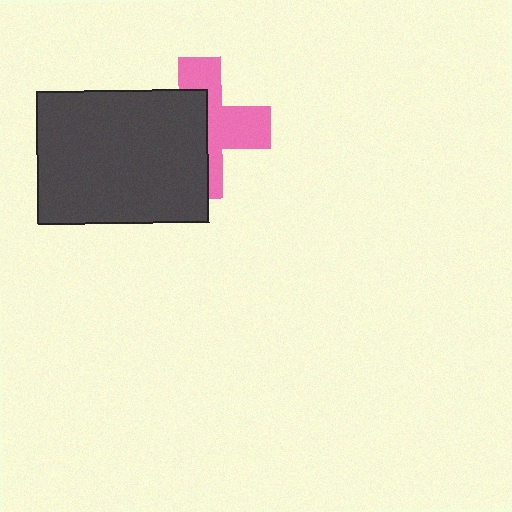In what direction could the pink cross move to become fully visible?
The pink cross could move right. That would shift it out from behind the dark gray rectangle entirely.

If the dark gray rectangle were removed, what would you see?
You would see the complete pink cross.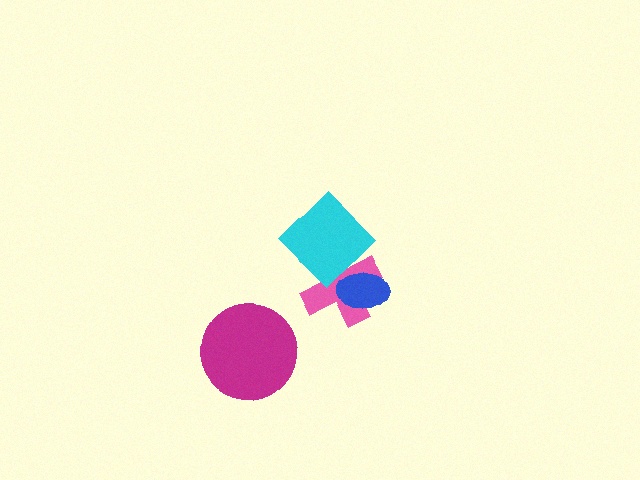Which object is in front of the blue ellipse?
The cyan diamond is in front of the blue ellipse.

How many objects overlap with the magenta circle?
0 objects overlap with the magenta circle.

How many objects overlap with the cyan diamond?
2 objects overlap with the cyan diamond.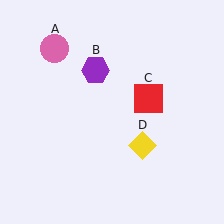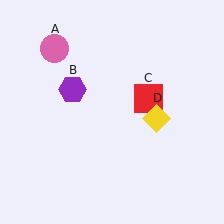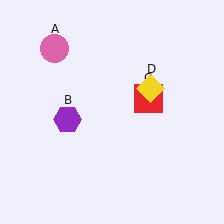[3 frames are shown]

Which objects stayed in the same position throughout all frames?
Pink circle (object A) and red square (object C) remained stationary.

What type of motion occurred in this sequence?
The purple hexagon (object B), yellow diamond (object D) rotated counterclockwise around the center of the scene.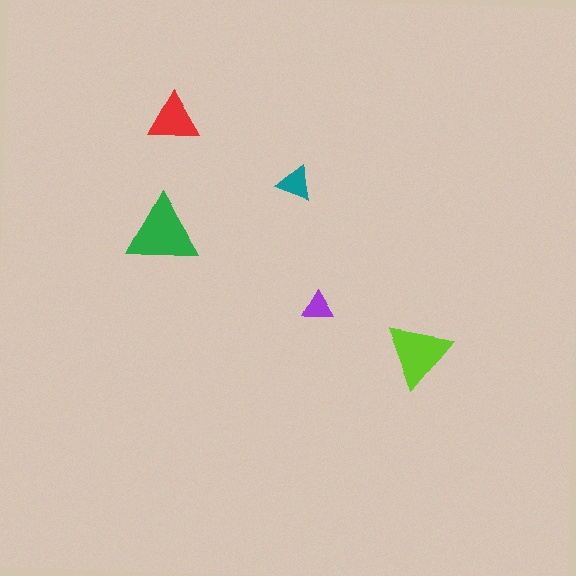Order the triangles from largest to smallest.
the green one, the lime one, the red one, the teal one, the purple one.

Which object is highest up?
The red triangle is topmost.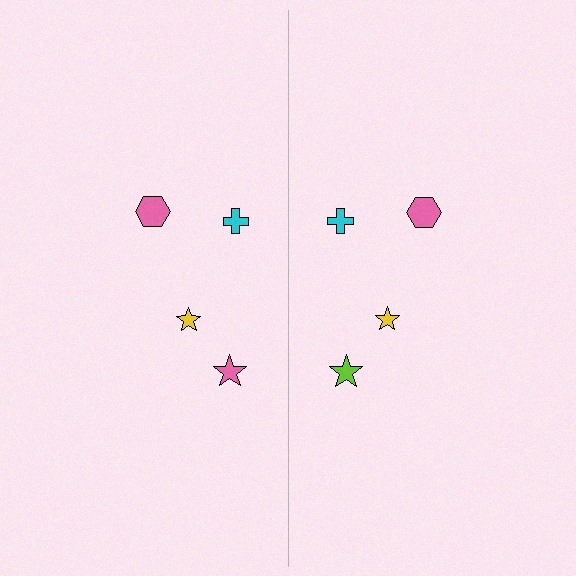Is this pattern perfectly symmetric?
No, the pattern is not perfectly symmetric. The lime star on the right side breaks the symmetry — its mirror counterpart is pink.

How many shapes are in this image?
There are 8 shapes in this image.